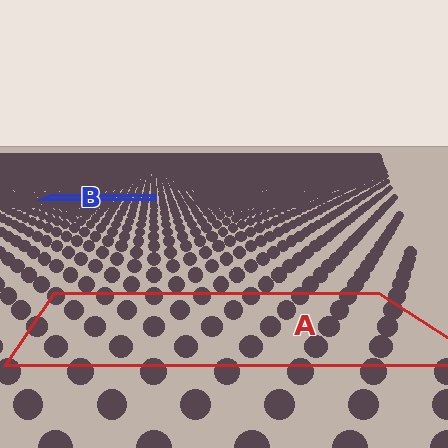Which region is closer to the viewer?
Region A is closer. The texture elements there are larger and more spread out.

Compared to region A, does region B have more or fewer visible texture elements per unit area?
Region B has more texture elements per unit area — they are packed more densely because it is farther away.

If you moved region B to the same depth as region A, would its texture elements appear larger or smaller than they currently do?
They would appear larger. At a closer depth, the same texture elements are projected at a bigger on-screen size.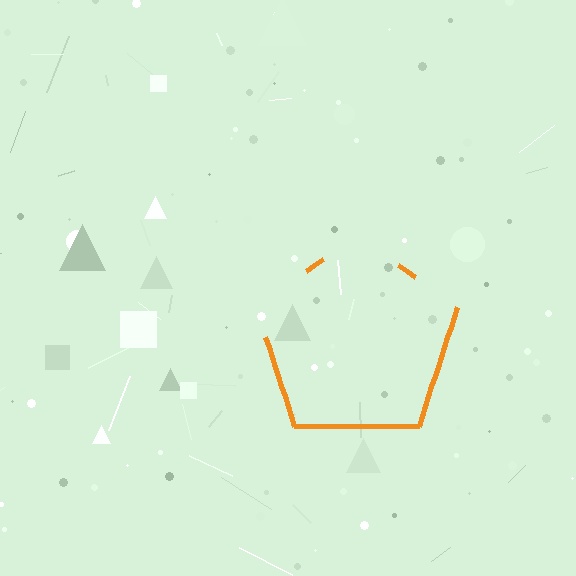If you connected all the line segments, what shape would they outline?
They would outline a pentagon.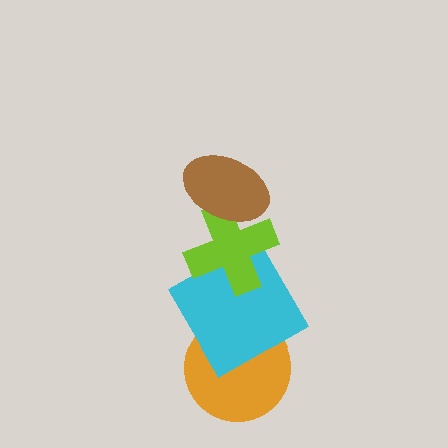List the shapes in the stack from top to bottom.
From top to bottom: the brown ellipse, the lime cross, the cyan diamond, the orange circle.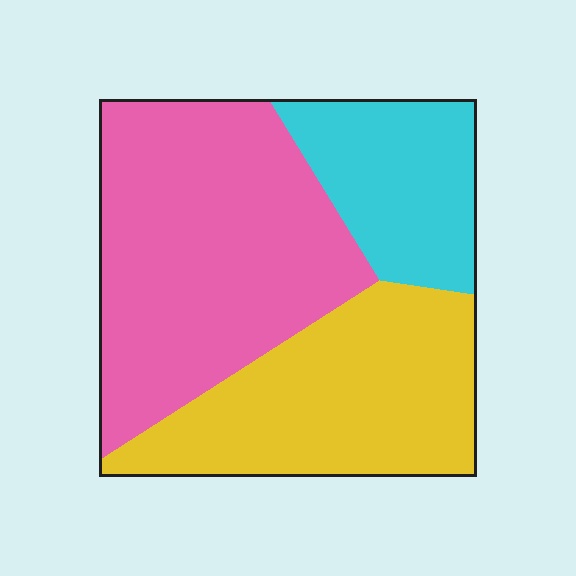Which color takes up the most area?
Pink, at roughly 45%.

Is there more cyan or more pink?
Pink.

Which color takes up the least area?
Cyan, at roughly 20%.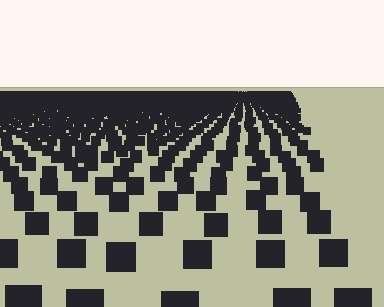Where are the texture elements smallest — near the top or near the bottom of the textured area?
Near the top.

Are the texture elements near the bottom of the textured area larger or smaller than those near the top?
Larger. Near the bottom, elements are closer to the viewer and appear at a bigger on-screen size.